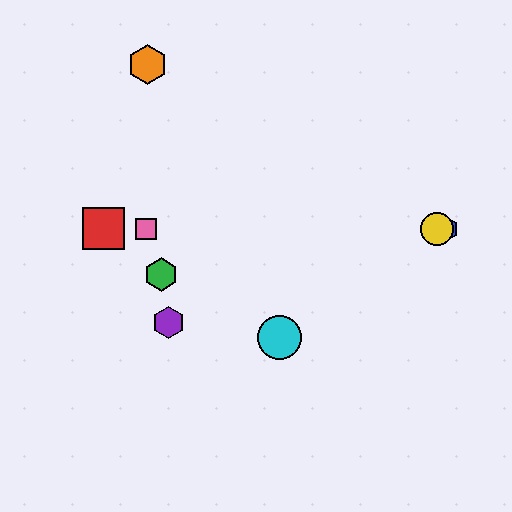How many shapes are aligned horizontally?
4 shapes (the red square, the blue hexagon, the yellow circle, the pink square) are aligned horizontally.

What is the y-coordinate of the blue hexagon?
The blue hexagon is at y≈229.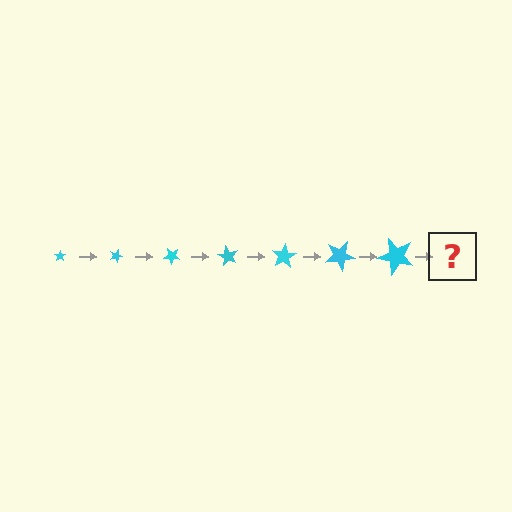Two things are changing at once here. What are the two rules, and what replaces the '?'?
The two rules are that the star grows larger each step and it rotates 20 degrees each step. The '?' should be a star, larger than the previous one and rotated 140 degrees from the start.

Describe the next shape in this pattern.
It should be a star, larger than the previous one and rotated 140 degrees from the start.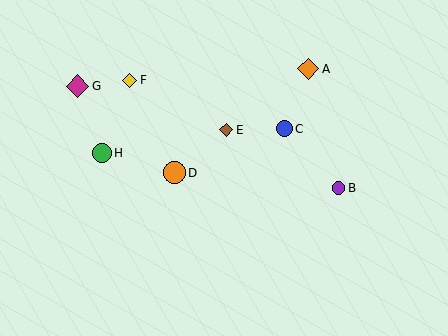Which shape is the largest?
The magenta diamond (labeled G) is the largest.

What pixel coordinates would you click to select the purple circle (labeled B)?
Click at (339, 188) to select the purple circle B.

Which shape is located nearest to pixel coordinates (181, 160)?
The orange circle (labeled D) at (174, 173) is nearest to that location.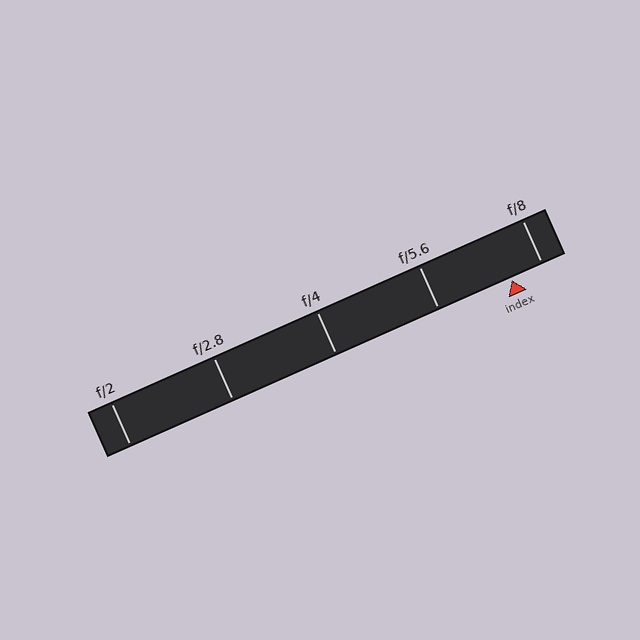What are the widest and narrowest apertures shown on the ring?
The widest aperture shown is f/2 and the narrowest is f/8.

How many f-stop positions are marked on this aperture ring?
There are 5 f-stop positions marked.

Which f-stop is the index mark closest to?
The index mark is closest to f/8.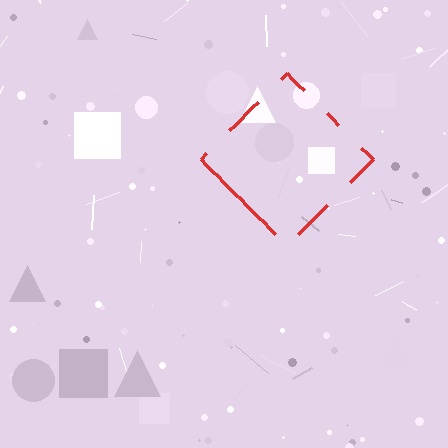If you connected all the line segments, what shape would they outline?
They would outline a diamond.